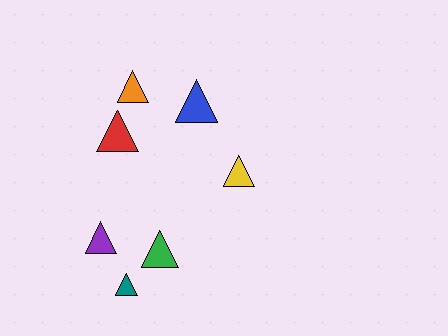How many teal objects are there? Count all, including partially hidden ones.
There is 1 teal object.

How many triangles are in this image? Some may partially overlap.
There are 7 triangles.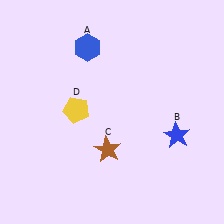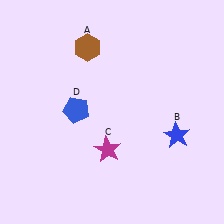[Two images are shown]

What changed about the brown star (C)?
In Image 1, C is brown. In Image 2, it changed to magenta.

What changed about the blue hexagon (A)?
In Image 1, A is blue. In Image 2, it changed to brown.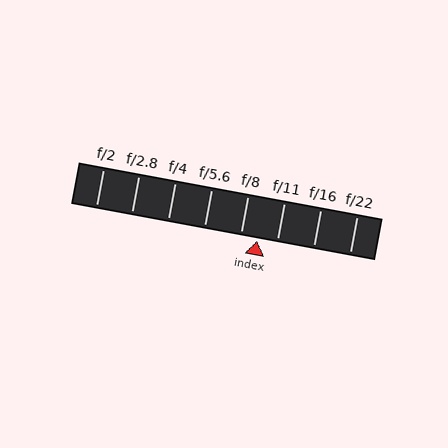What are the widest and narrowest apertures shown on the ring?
The widest aperture shown is f/2 and the narrowest is f/22.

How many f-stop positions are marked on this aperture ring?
There are 8 f-stop positions marked.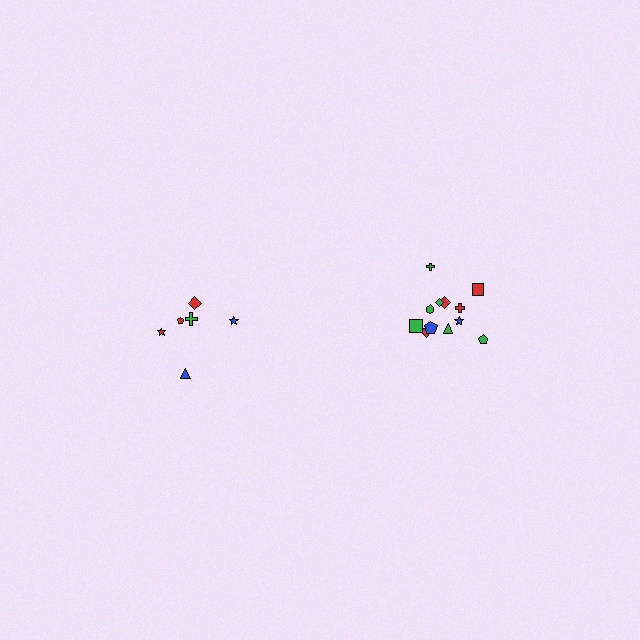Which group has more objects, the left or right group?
The right group.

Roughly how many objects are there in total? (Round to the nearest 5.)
Roughly 20 objects in total.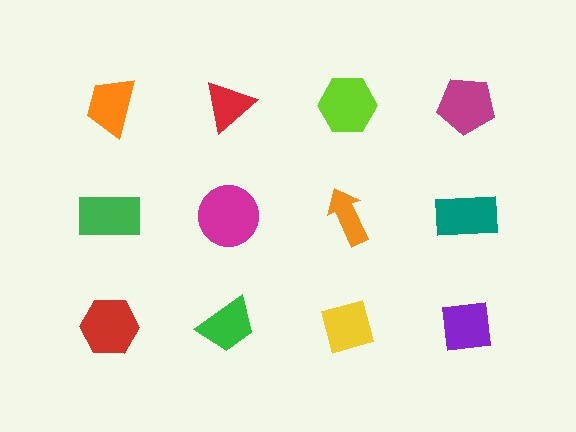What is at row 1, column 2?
A red triangle.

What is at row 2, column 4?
A teal rectangle.